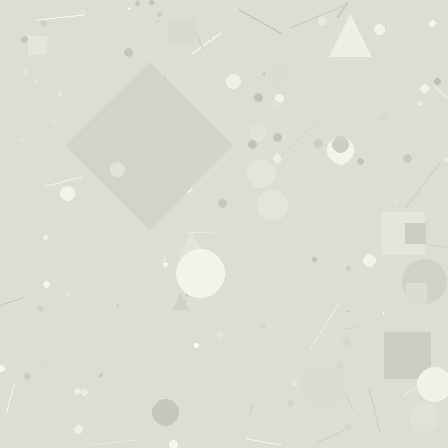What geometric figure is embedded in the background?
A diamond is embedded in the background.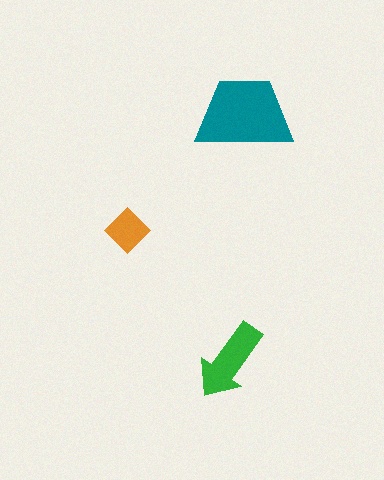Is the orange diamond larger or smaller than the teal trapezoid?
Smaller.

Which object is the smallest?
The orange diamond.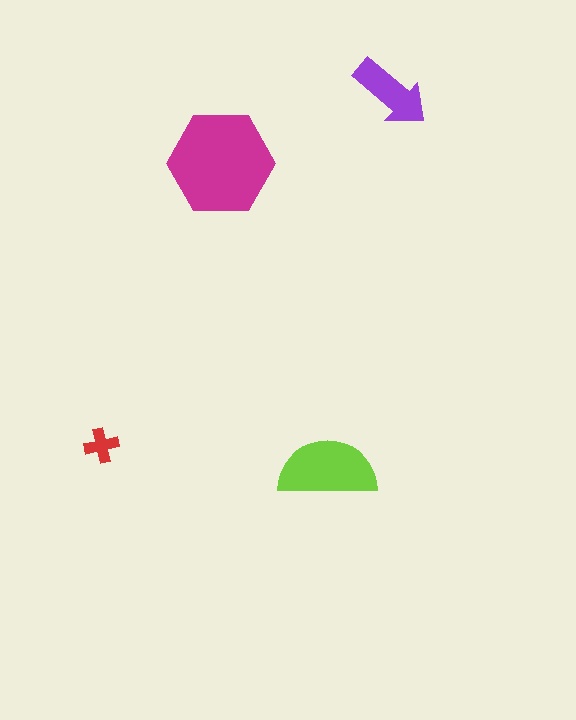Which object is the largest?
The magenta hexagon.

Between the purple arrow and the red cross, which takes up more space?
The purple arrow.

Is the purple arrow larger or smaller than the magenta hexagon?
Smaller.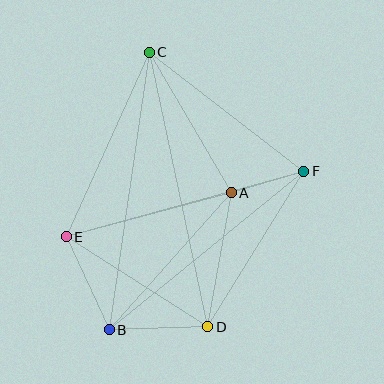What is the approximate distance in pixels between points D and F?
The distance between D and F is approximately 183 pixels.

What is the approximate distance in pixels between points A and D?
The distance between A and D is approximately 136 pixels.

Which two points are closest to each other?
Points A and F are closest to each other.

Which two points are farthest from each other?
Points C and D are farthest from each other.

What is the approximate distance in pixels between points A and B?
The distance between A and B is approximately 183 pixels.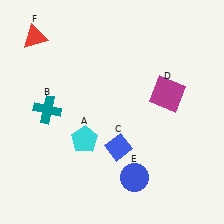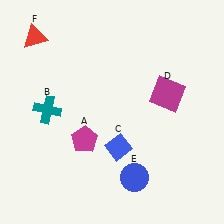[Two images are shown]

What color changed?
The pentagon (A) changed from cyan in Image 1 to magenta in Image 2.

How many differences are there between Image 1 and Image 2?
There is 1 difference between the two images.